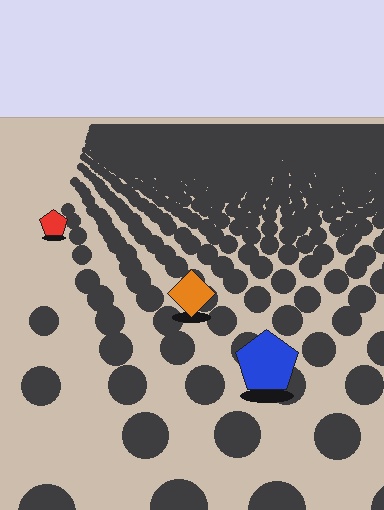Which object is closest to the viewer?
The blue pentagon is closest. The texture marks near it are larger and more spread out.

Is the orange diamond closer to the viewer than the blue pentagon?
No. The blue pentagon is closer — you can tell from the texture gradient: the ground texture is coarser near it.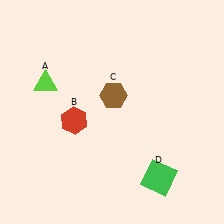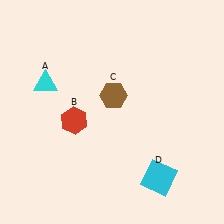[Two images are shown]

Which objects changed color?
A changed from lime to cyan. D changed from green to cyan.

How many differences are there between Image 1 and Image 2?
There are 2 differences between the two images.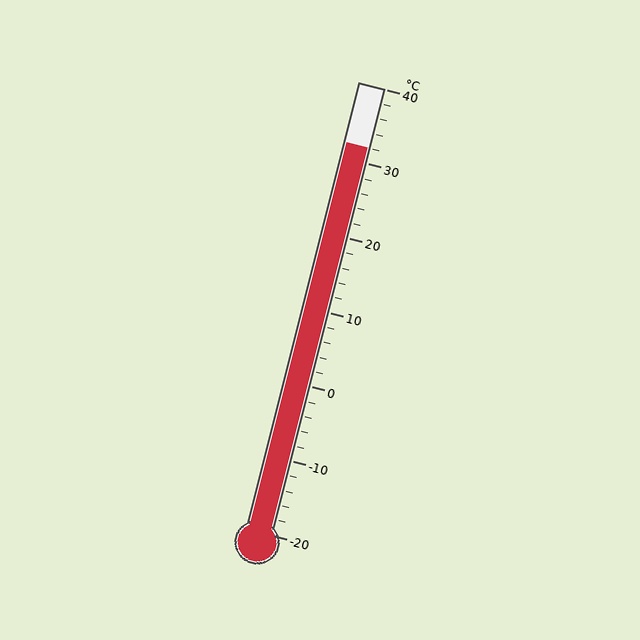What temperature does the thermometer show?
The thermometer shows approximately 32°C.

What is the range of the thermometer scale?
The thermometer scale ranges from -20°C to 40°C.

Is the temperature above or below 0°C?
The temperature is above 0°C.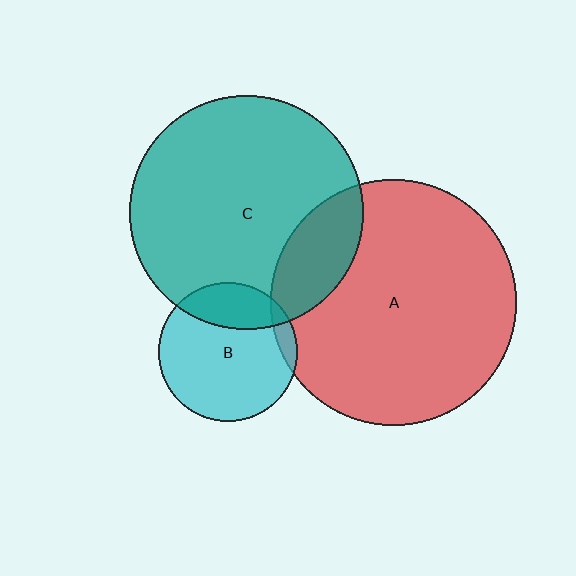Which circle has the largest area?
Circle A (red).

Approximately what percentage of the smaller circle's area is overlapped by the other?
Approximately 25%.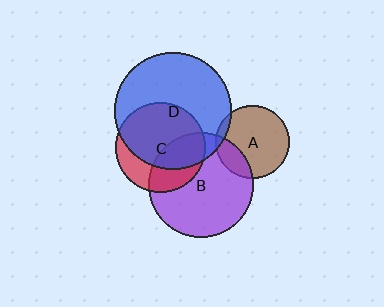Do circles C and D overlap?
Yes.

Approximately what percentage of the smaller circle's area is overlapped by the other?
Approximately 70%.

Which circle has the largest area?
Circle D (blue).